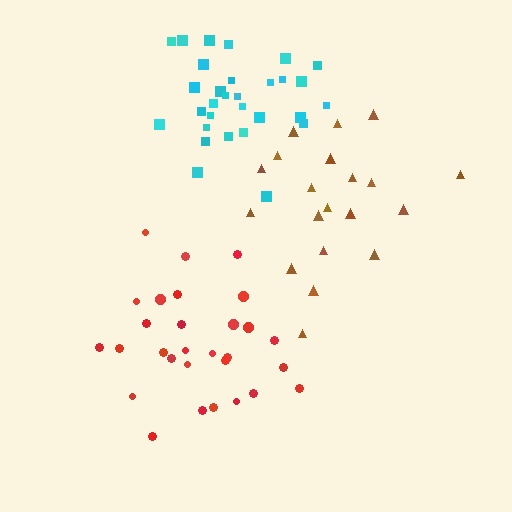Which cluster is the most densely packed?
Cyan.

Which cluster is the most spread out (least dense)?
Brown.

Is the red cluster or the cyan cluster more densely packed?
Cyan.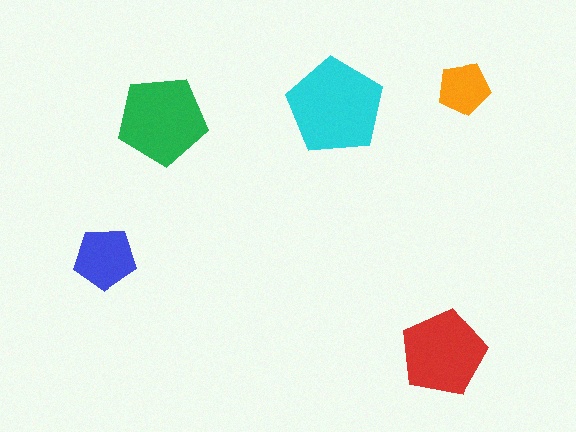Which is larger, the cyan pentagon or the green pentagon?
The cyan one.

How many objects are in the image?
There are 5 objects in the image.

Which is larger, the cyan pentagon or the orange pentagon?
The cyan one.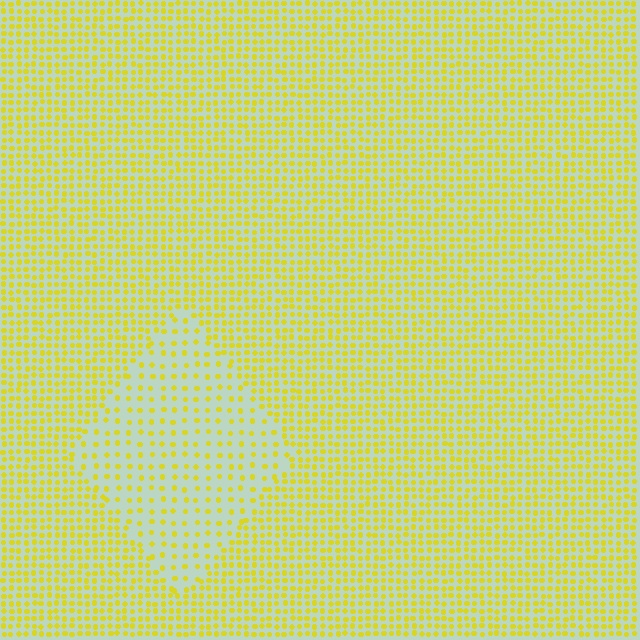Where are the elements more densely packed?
The elements are more densely packed outside the diamond boundary.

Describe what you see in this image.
The image contains small yellow elements arranged at two different densities. A diamond-shaped region is visible where the elements are less densely packed than the surrounding area.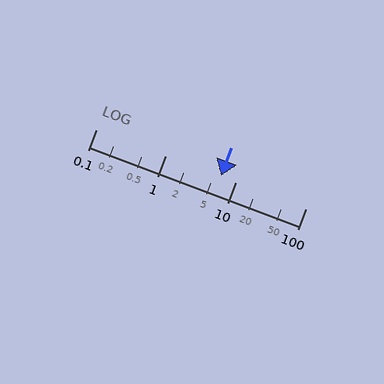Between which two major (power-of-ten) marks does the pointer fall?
The pointer is between 1 and 10.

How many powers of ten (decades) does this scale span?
The scale spans 3 decades, from 0.1 to 100.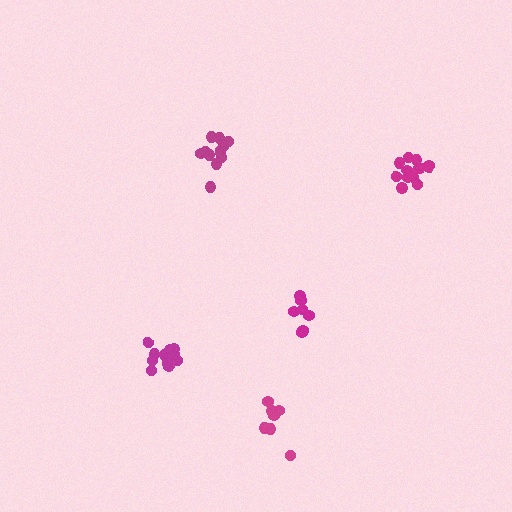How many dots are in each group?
Group 1: 13 dots, Group 2: 13 dots, Group 3: 12 dots, Group 4: 7 dots, Group 5: 7 dots (52 total).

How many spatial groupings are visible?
There are 5 spatial groupings.